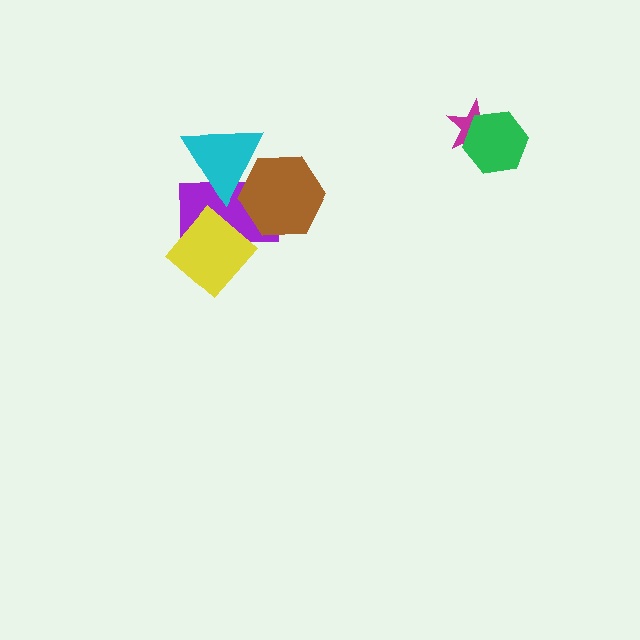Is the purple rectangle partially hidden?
Yes, it is partially covered by another shape.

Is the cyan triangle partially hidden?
Yes, it is partially covered by another shape.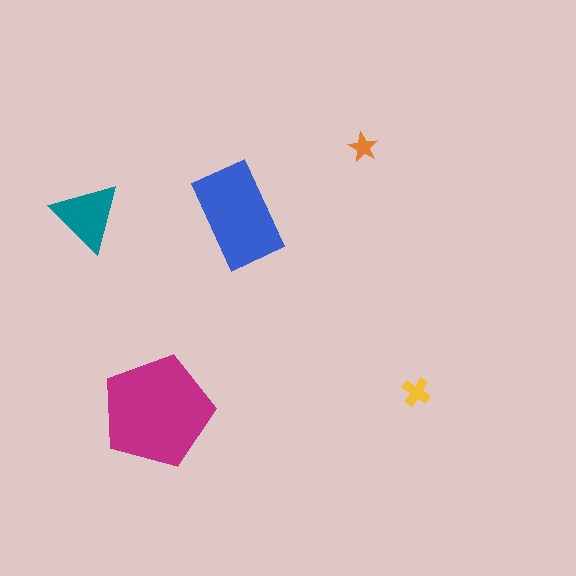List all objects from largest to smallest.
The magenta pentagon, the blue rectangle, the teal triangle, the yellow cross, the orange star.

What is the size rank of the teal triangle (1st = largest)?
3rd.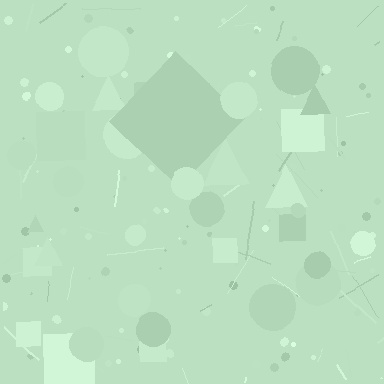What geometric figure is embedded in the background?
A diamond is embedded in the background.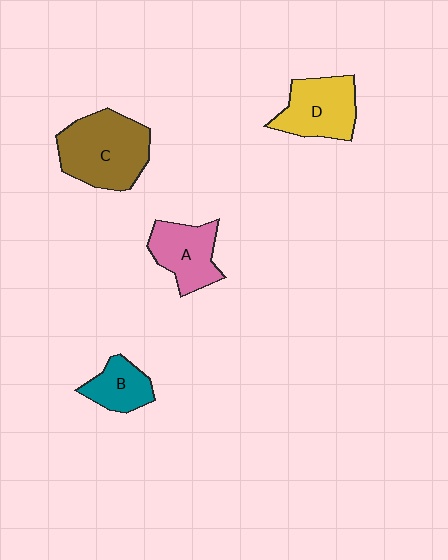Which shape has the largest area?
Shape C (brown).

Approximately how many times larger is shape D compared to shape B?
Approximately 1.6 times.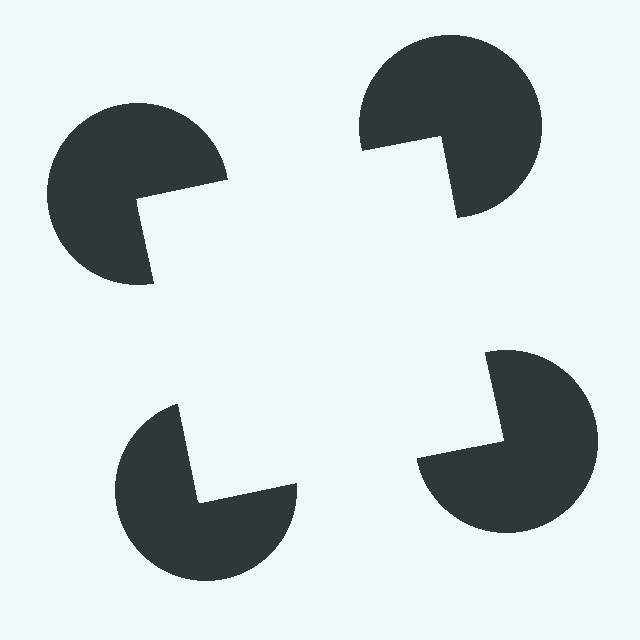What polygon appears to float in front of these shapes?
An illusory square — its edges are inferred from the aligned wedge cuts in the pac-man discs, not physically drawn.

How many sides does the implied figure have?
4 sides.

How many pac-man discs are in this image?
There are 4 — one at each vertex of the illusory square.